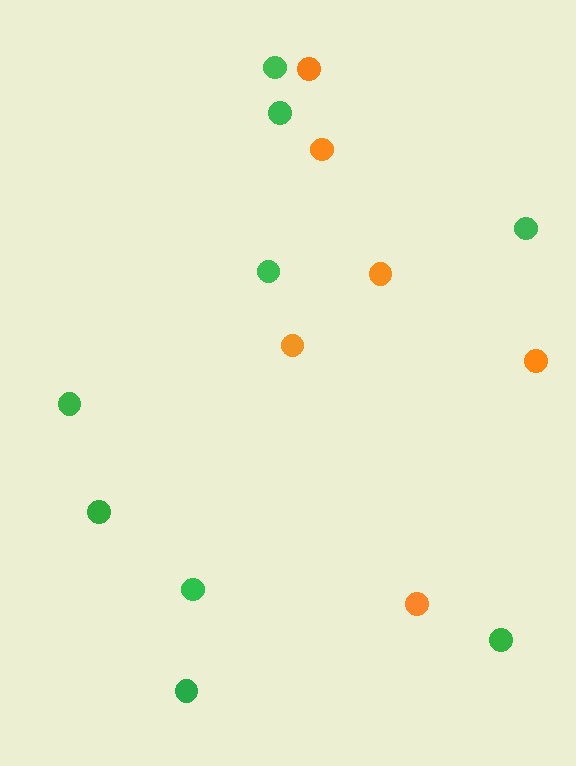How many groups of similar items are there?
There are 2 groups: one group of orange circles (6) and one group of green circles (9).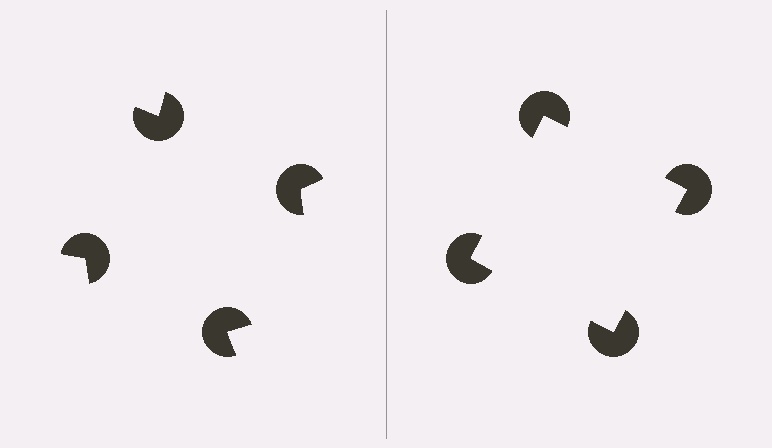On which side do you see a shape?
An illusory square appears on the right side. On the left side the wedge cuts are rotated, so no coherent shape forms.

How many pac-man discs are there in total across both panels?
8 — 4 on each side.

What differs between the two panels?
The pac-man discs are positioned identically on both sides; only the wedge orientations differ. On the right they align to a square; on the left they are misaligned.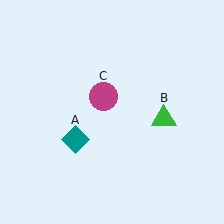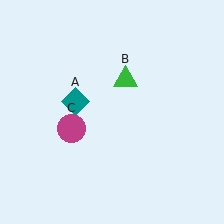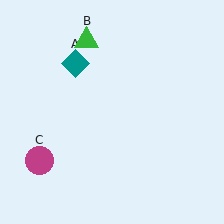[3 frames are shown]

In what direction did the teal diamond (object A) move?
The teal diamond (object A) moved up.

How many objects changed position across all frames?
3 objects changed position: teal diamond (object A), green triangle (object B), magenta circle (object C).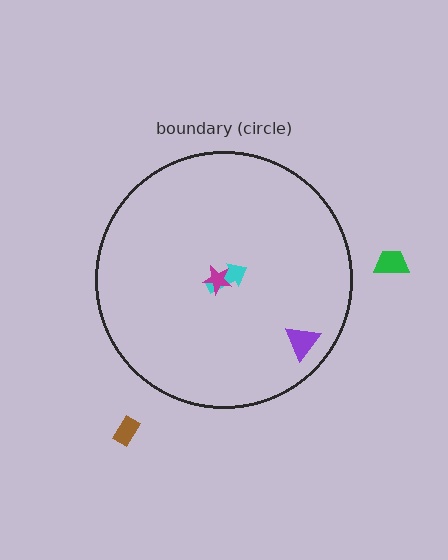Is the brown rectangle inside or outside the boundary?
Outside.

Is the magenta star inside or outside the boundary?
Inside.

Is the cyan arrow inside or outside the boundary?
Inside.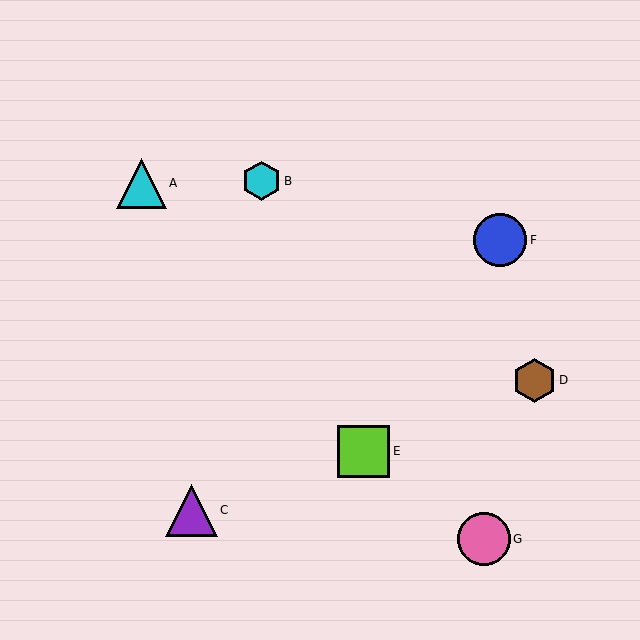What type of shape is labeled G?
Shape G is a pink circle.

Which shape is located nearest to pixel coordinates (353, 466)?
The lime square (labeled E) at (364, 451) is nearest to that location.